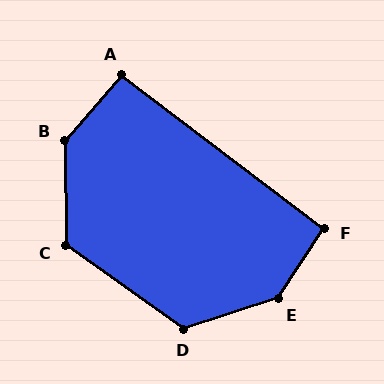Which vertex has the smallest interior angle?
A, at approximately 93 degrees.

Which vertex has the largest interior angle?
E, at approximately 141 degrees.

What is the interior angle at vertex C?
Approximately 126 degrees (obtuse).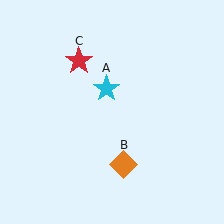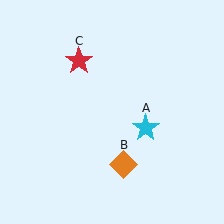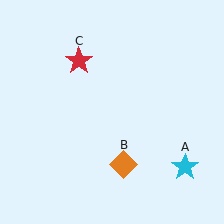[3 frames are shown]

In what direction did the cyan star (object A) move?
The cyan star (object A) moved down and to the right.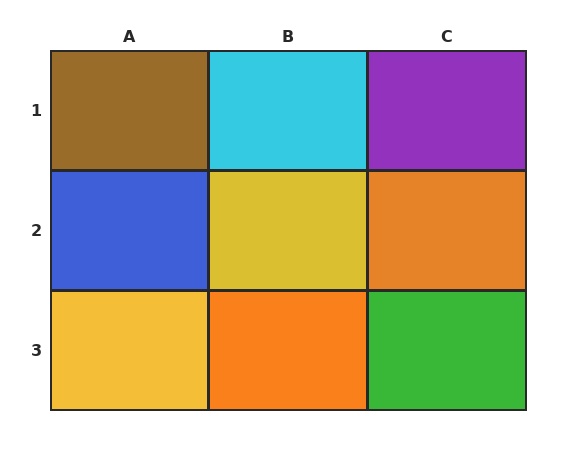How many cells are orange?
2 cells are orange.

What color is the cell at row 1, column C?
Purple.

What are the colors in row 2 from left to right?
Blue, yellow, orange.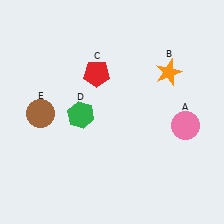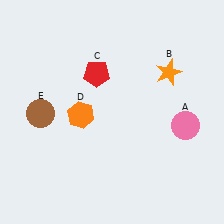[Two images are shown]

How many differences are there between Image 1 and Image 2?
There is 1 difference between the two images.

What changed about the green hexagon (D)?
In Image 1, D is green. In Image 2, it changed to orange.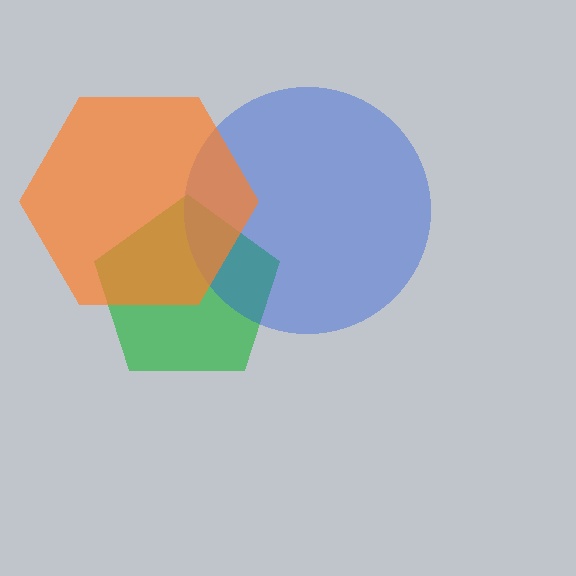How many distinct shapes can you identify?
There are 3 distinct shapes: a green pentagon, a blue circle, an orange hexagon.